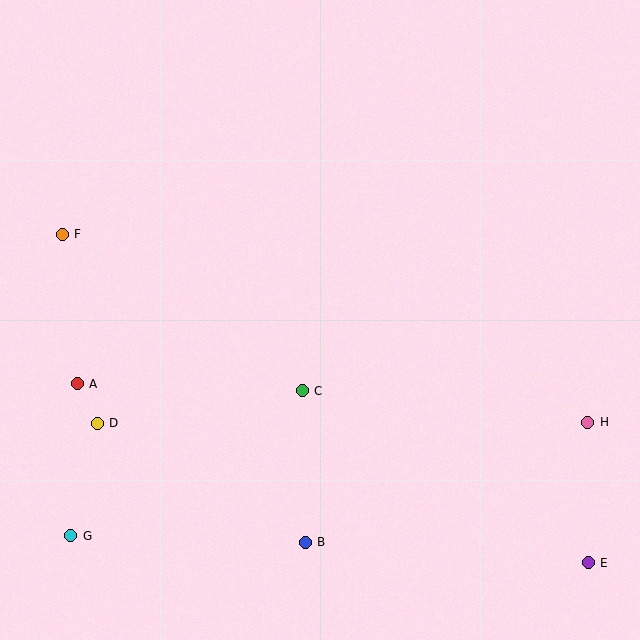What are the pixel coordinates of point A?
Point A is at (77, 384).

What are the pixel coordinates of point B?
Point B is at (305, 542).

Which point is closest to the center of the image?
Point C at (302, 391) is closest to the center.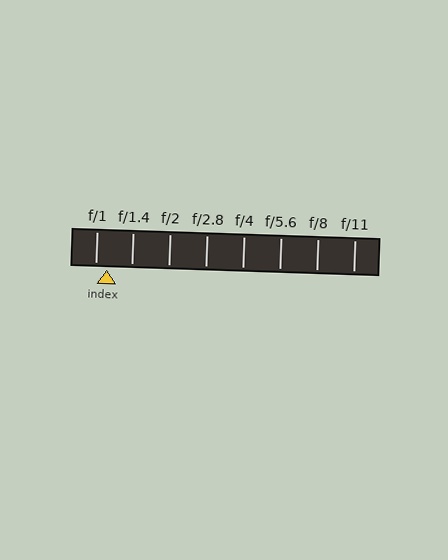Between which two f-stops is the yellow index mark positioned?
The index mark is between f/1 and f/1.4.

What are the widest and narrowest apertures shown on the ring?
The widest aperture shown is f/1 and the narrowest is f/11.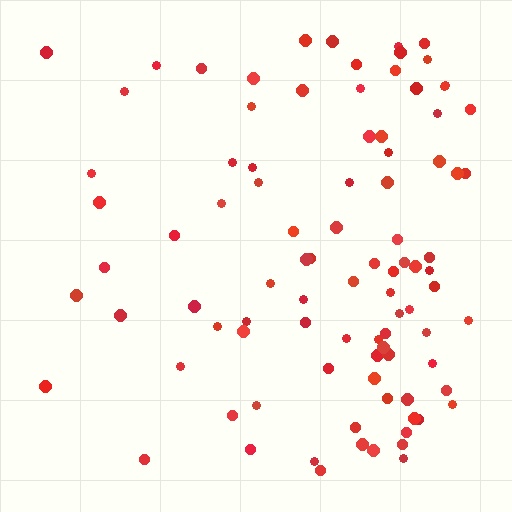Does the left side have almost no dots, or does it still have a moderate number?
Still a moderate number, just noticeably fewer than the right.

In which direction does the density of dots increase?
From left to right, with the right side densest.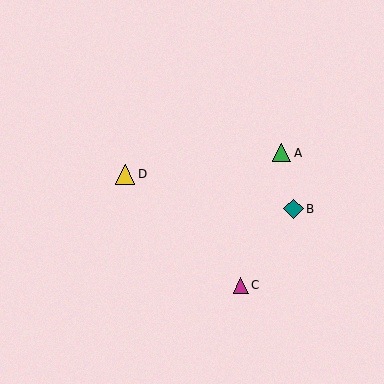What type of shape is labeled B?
Shape B is a teal diamond.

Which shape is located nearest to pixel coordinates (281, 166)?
The green triangle (labeled A) at (282, 153) is nearest to that location.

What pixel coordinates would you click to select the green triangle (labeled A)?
Click at (282, 153) to select the green triangle A.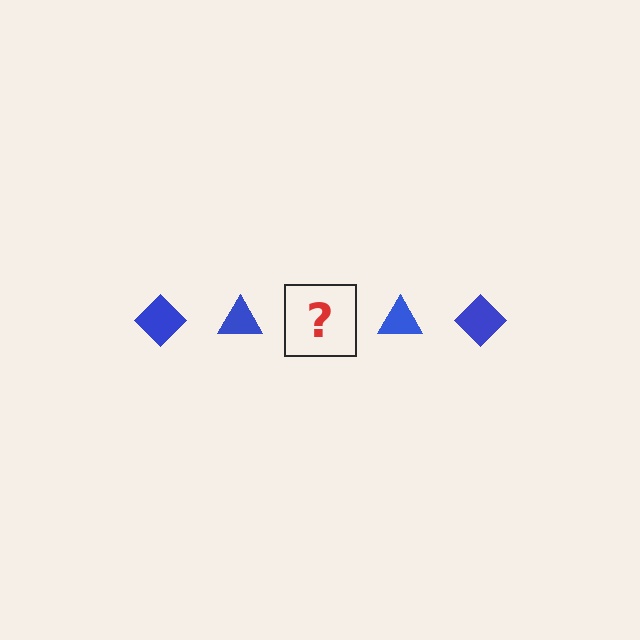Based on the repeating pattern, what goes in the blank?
The blank should be a blue diamond.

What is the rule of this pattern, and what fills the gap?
The rule is that the pattern cycles through diamond, triangle shapes in blue. The gap should be filled with a blue diamond.